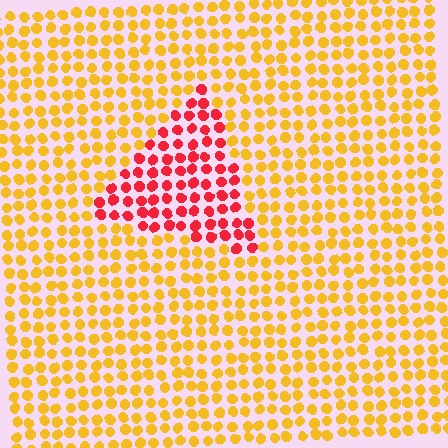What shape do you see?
I see a triangle.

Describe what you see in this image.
The image is filled with small yellow elements in a uniform arrangement. A triangle-shaped region is visible where the elements are tinted to a slightly different hue, forming a subtle color boundary.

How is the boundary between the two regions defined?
The boundary is defined purely by a slight shift in hue (about 51 degrees). Spacing, size, and orientation are identical on both sides.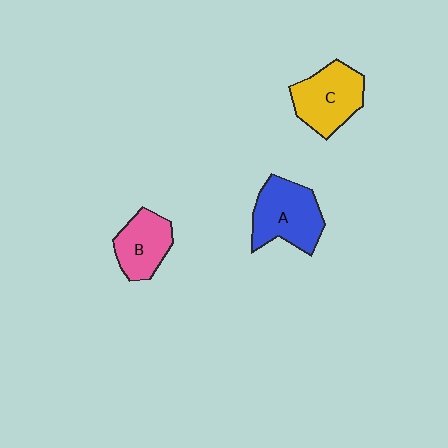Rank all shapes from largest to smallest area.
From largest to smallest: A (blue), C (yellow), B (pink).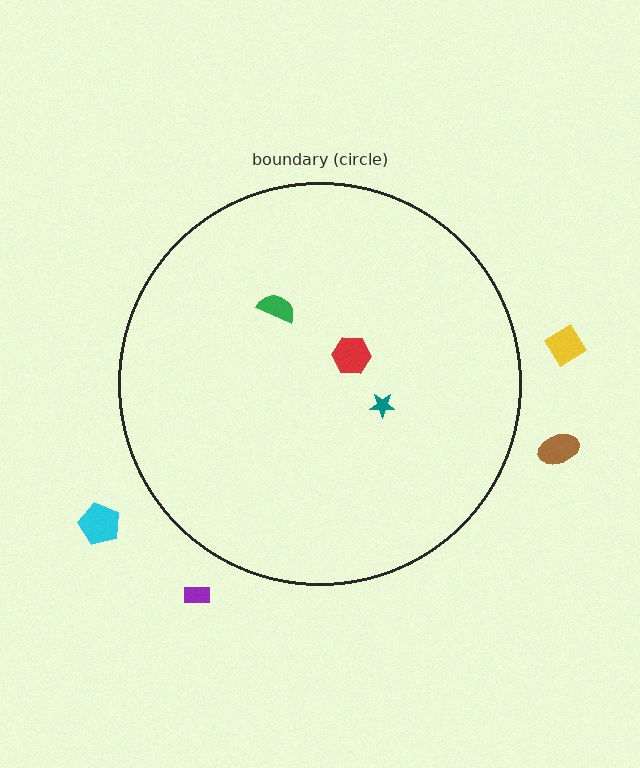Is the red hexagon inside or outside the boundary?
Inside.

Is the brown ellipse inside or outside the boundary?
Outside.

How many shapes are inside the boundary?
3 inside, 4 outside.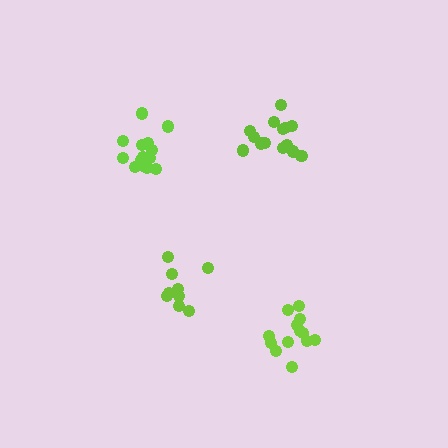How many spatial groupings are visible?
There are 4 spatial groupings.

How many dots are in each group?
Group 1: 13 dots, Group 2: 14 dots, Group 3: 9 dots, Group 4: 14 dots (50 total).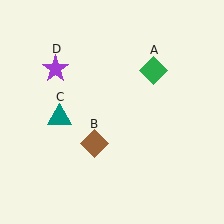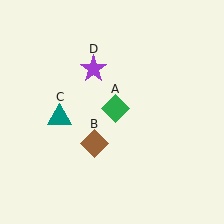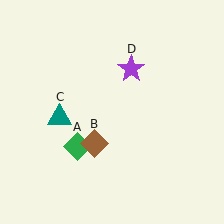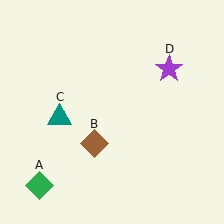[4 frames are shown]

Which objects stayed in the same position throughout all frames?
Brown diamond (object B) and teal triangle (object C) remained stationary.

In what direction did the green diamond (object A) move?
The green diamond (object A) moved down and to the left.